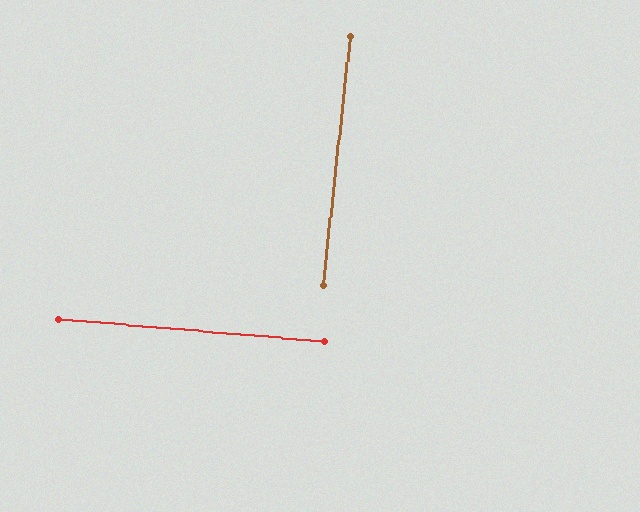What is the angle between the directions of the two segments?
Approximately 89 degrees.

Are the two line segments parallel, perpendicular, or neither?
Perpendicular — they meet at approximately 89°.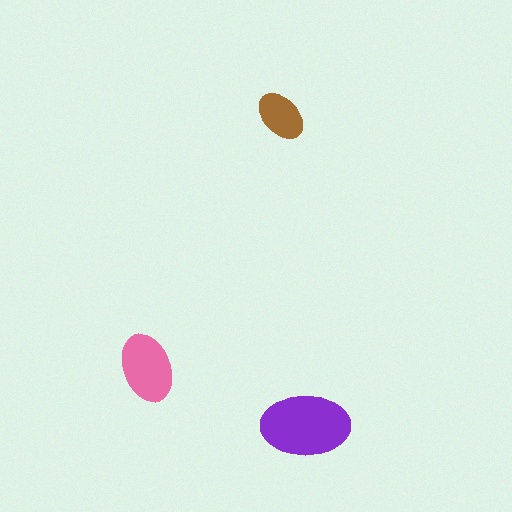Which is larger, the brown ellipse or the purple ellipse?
The purple one.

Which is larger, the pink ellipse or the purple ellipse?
The purple one.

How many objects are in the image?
There are 3 objects in the image.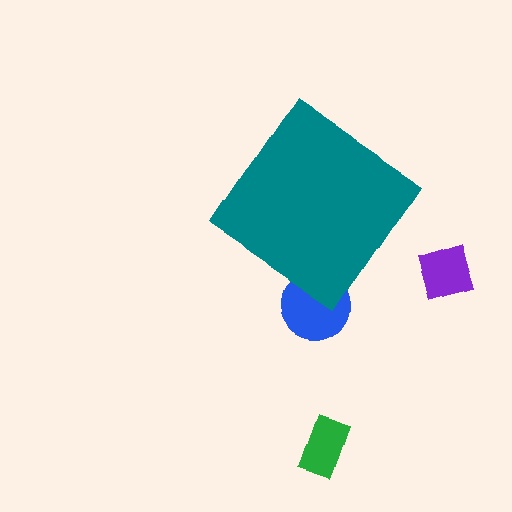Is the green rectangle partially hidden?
No, the green rectangle is fully visible.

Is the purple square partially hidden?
No, the purple square is fully visible.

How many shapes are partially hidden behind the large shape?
1 shape is partially hidden.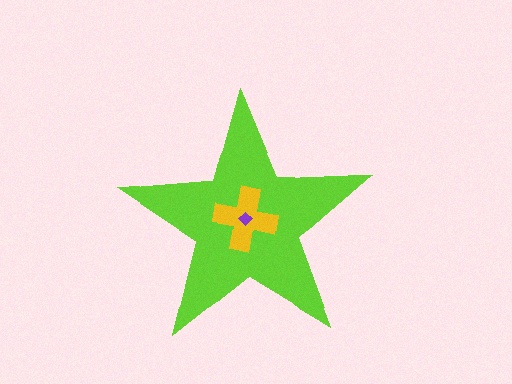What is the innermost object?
The purple diamond.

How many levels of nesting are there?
3.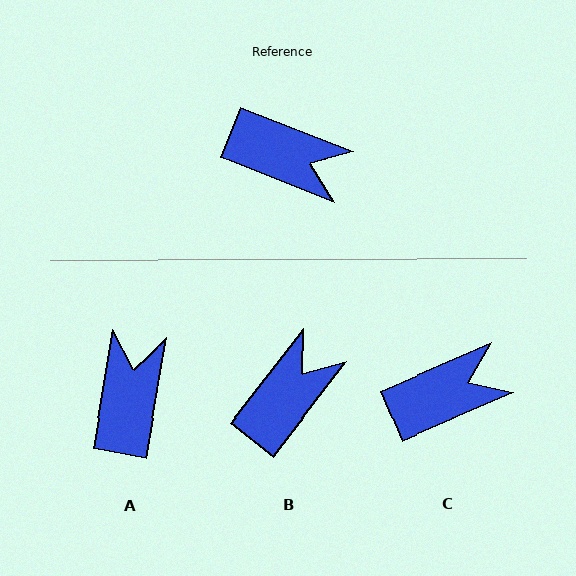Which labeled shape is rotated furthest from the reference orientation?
A, about 102 degrees away.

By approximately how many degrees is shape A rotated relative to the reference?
Approximately 102 degrees counter-clockwise.